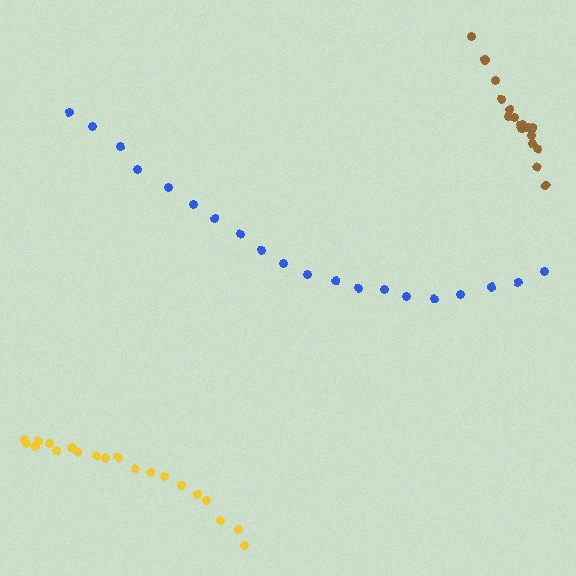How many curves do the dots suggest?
There are 3 distinct paths.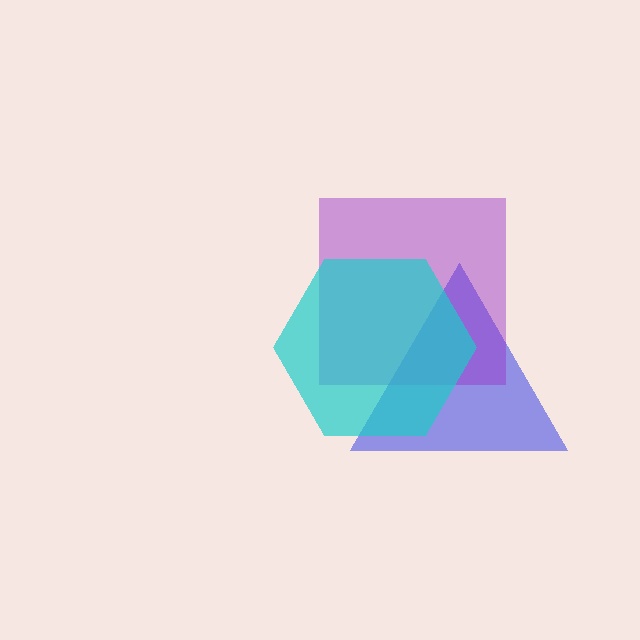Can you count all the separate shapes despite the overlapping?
Yes, there are 3 separate shapes.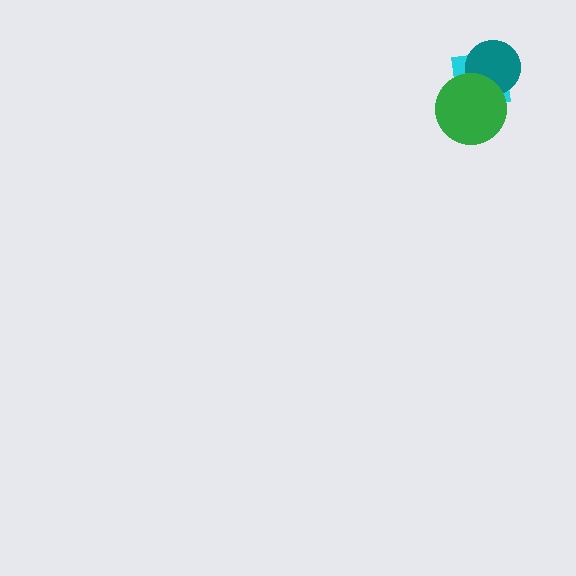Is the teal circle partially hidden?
Yes, it is partially covered by another shape.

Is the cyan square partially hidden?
Yes, it is partially covered by another shape.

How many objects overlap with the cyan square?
2 objects overlap with the cyan square.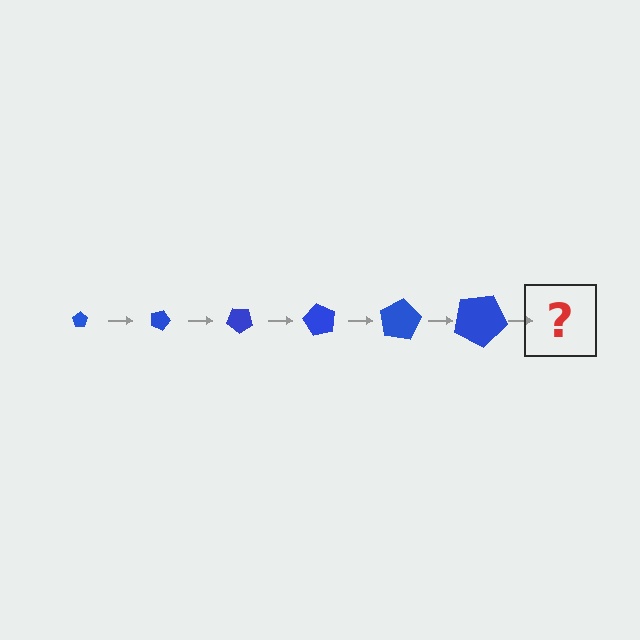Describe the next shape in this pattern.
It should be a pentagon, larger than the previous one and rotated 120 degrees from the start.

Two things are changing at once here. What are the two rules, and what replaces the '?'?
The two rules are that the pentagon grows larger each step and it rotates 20 degrees each step. The '?' should be a pentagon, larger than the previous one and rotated 120 degrees from the start.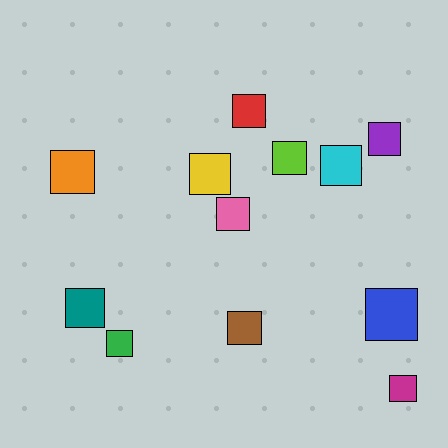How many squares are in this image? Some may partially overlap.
There are 12 squares.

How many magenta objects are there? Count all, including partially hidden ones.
There is 1 magenta object.